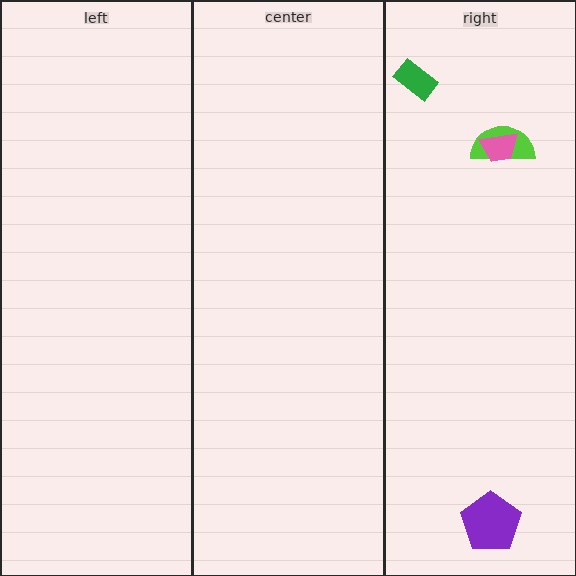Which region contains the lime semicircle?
The right region.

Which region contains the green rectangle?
The right region.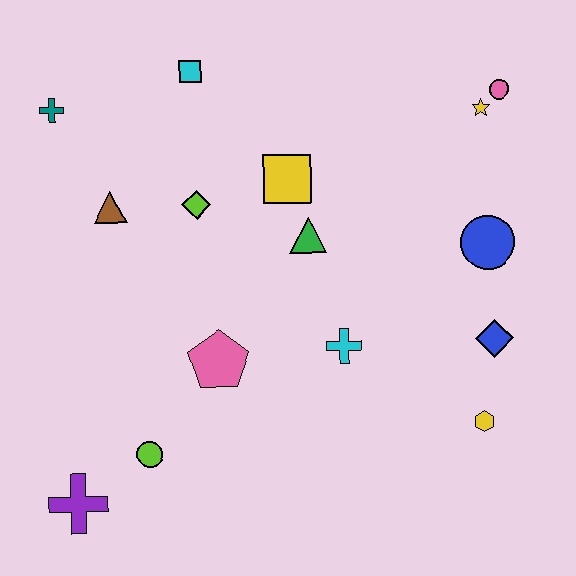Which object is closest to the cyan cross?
The green triangle is closest to the cyan cross.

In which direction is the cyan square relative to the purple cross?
The cyan square is above the purple cross.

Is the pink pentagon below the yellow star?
Yes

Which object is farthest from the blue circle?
The purple cross is farthest from the blue circle.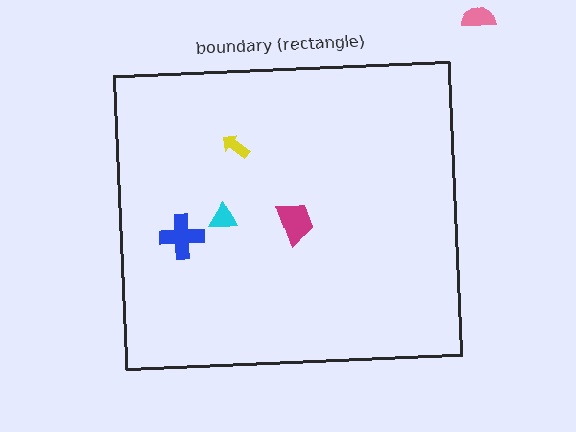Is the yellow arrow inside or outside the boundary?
Inside.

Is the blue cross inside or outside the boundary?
Inside.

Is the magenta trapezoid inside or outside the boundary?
Inside.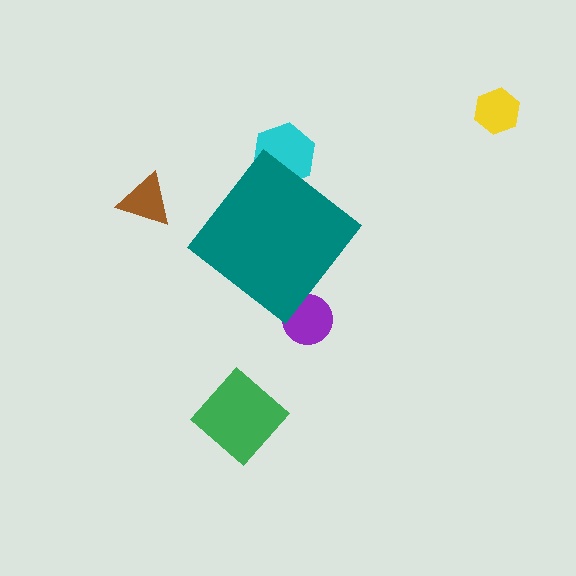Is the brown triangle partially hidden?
No, the brown triangle is fully visible.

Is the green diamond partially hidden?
No, the green diamond is fully visible.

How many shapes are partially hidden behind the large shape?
2 shapes are partially hidden.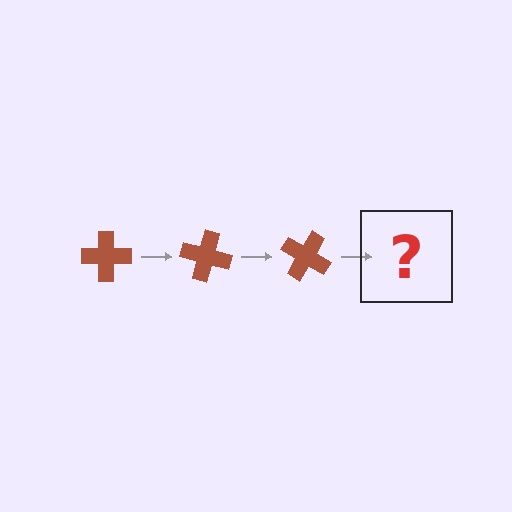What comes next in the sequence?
The next element should be a brown cross rotated 45 degrees.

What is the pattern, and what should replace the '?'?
The pattern is that the cross rotates 15 degrees each step. The '?' should be a brown cross rotated 45 degrees.